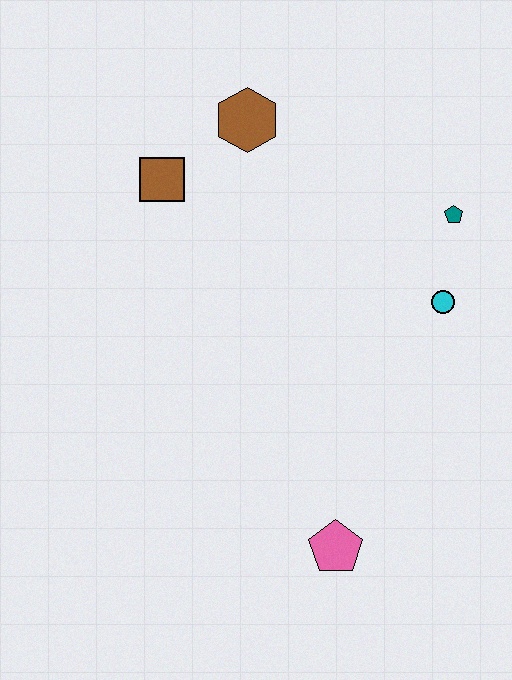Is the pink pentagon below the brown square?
Yes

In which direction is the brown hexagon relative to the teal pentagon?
The brown hexagon is to the left of the teal pentagon.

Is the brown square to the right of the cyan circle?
No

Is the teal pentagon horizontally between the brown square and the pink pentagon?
No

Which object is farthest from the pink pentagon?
The brown hexagon is farthest from the pink pentagon.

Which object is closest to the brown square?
The brown hexagon is closest to the brown square.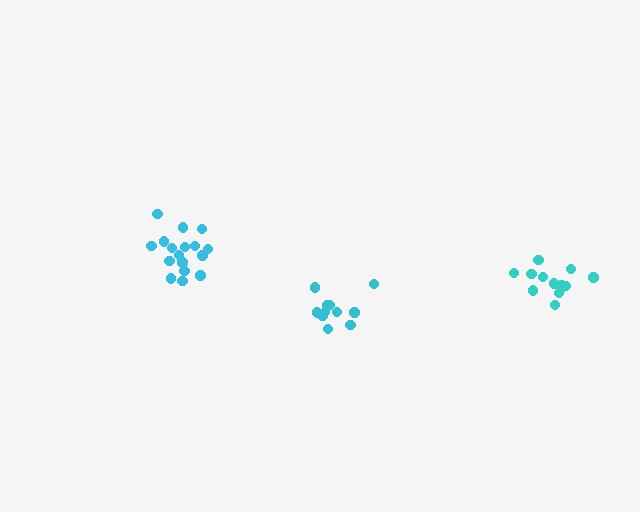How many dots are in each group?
Group 1: 13 dots, Group 2: 11 dots, Group 3: 17 dots (41 total).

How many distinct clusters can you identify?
There are 3 distinct clusters.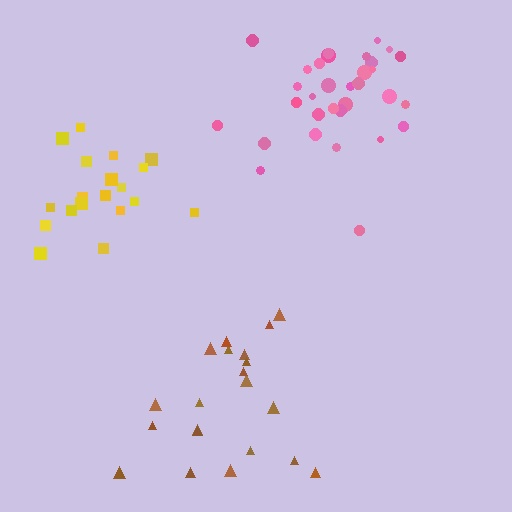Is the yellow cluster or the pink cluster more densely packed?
Yellow.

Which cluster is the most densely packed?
Yellow.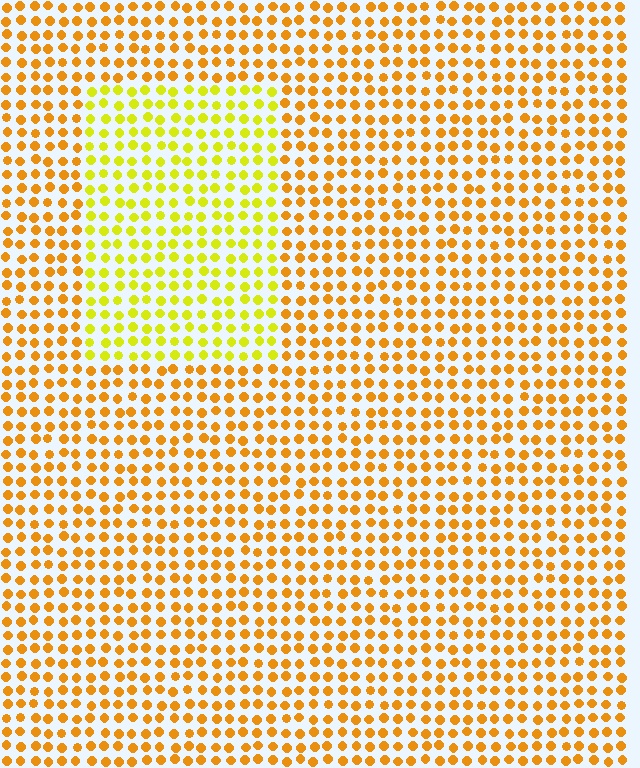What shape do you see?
I see a rectangle.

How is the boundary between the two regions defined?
The boundary is defined purely by a slight shift in hue (about 31 degrees). Spacing, size, and orientation are identical on both sides.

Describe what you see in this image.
The image is filled with small orange elements in a uniform arrangement. A rectangle-shaped region is visible where the elements are tinted to a slightly different hue, forming a subtle color boundary.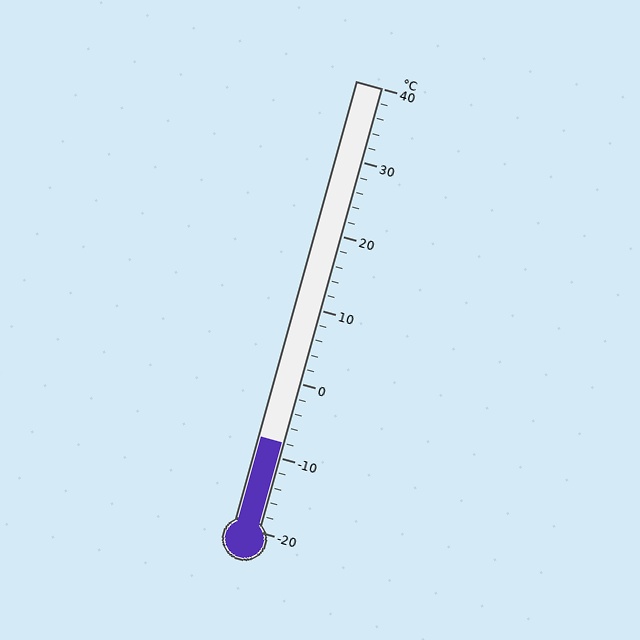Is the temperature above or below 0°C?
The temperature is below 0°C.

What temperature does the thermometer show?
The thermometer shows approximately -8°C.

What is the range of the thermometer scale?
The thermometer scale ranges from -20°C to 40°C.